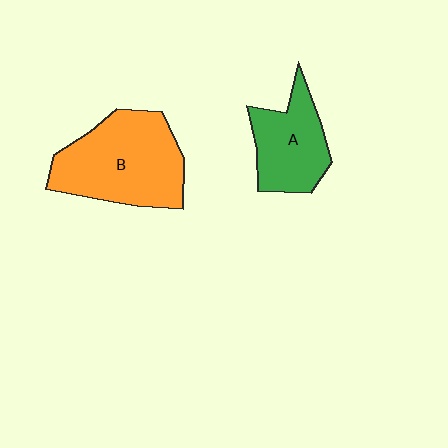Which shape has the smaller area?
Shape A (green).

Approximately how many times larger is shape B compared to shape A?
Approximately 1.6 times.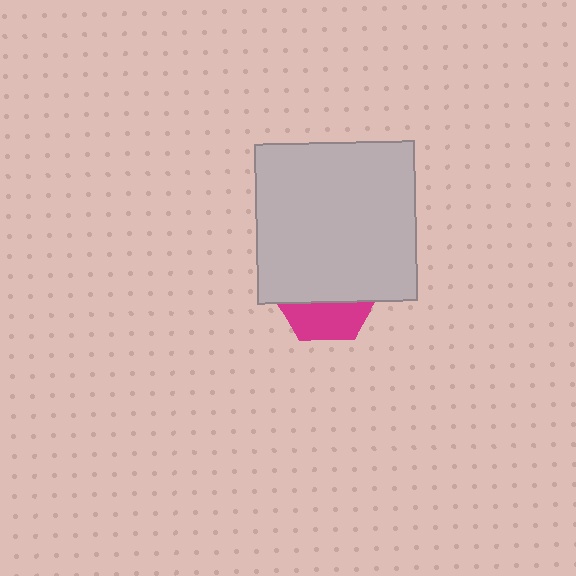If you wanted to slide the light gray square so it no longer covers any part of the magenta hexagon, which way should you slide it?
Slide it up — that is the most direct way to separate the two shapes.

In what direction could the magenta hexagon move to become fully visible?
The magenta hexagon could move down. That would shift it out from behind the light gray square entirely.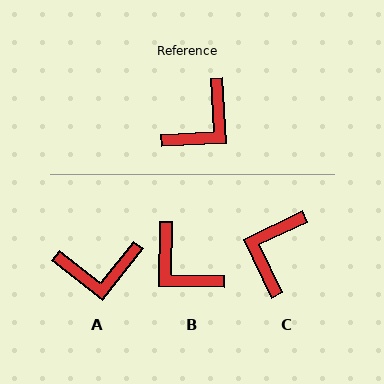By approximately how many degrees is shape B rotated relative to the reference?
Approximately 94 degrees clockwise.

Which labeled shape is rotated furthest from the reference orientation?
C, about 158 degrees away.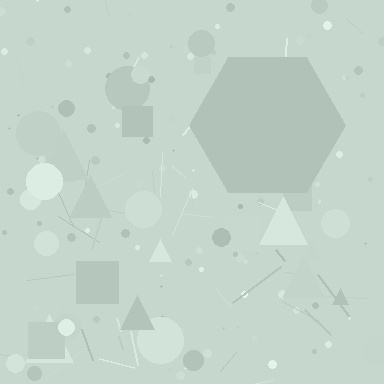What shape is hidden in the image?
A hexagon is hidden in the image.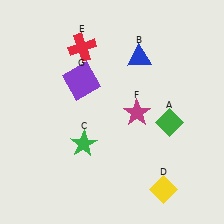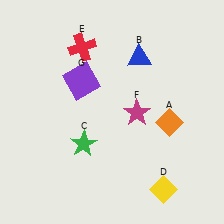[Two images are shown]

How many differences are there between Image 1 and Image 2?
There is 1 difference between the two images.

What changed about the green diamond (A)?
In Image 1, A is green. In Image 2, it changed to orange.